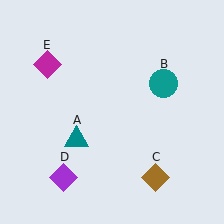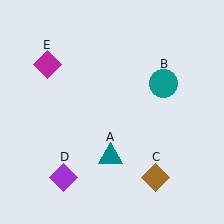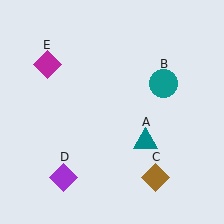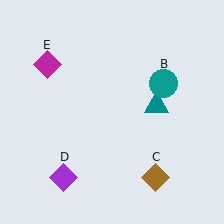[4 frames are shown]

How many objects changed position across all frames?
1 object changed position: teal triangle (object A).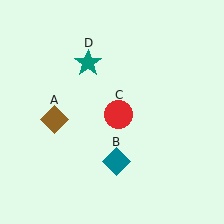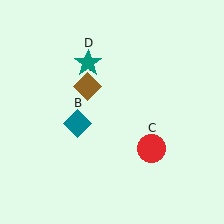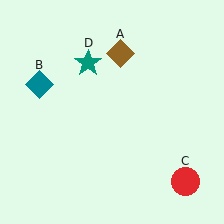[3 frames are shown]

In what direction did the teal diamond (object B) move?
The teal diamond (object B) moved up and to the left.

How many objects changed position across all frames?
3 objects changed position: brown diamond (object A), teal diamond (object B), red circle (object C).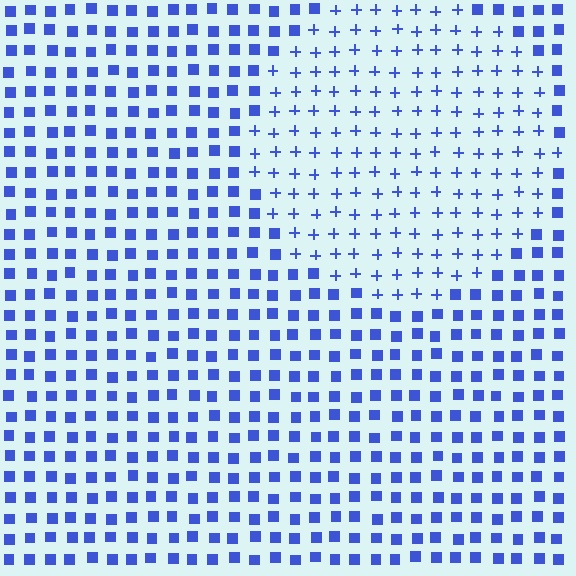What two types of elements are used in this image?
The image uses plus signs inside the circle region and squares outside it.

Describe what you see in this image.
The image is filled with small blue elements arranged in a uniform grid. A circle-shaped region contains plus signs, while the surrounding area contains squares. The boundary is defined purely by the change in element shape.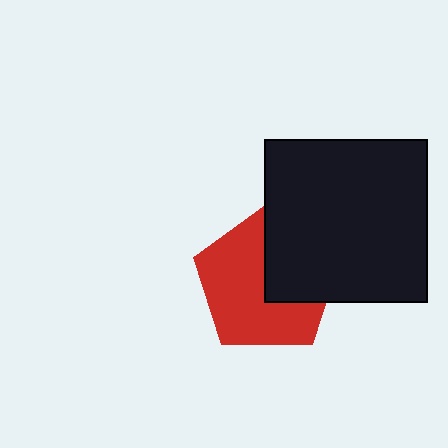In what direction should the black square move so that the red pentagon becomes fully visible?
The black square should move right. That is the shortest direction to clear the overlap and leave the red pentagon fully visible.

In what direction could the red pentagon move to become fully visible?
The red pentagon could move left. That would shift it out from behind the black square entirely.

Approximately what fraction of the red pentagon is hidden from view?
Roughly 37% of the red pentagon is hidden behind the black square.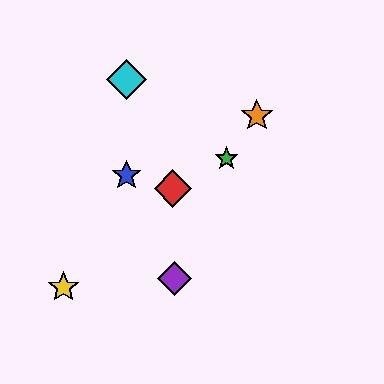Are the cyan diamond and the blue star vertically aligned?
Yes, both are at x≈126.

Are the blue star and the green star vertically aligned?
No, the blue star is at x≈126 and the green star is at x≈227.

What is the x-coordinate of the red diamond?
The red diamond is at x≈173.